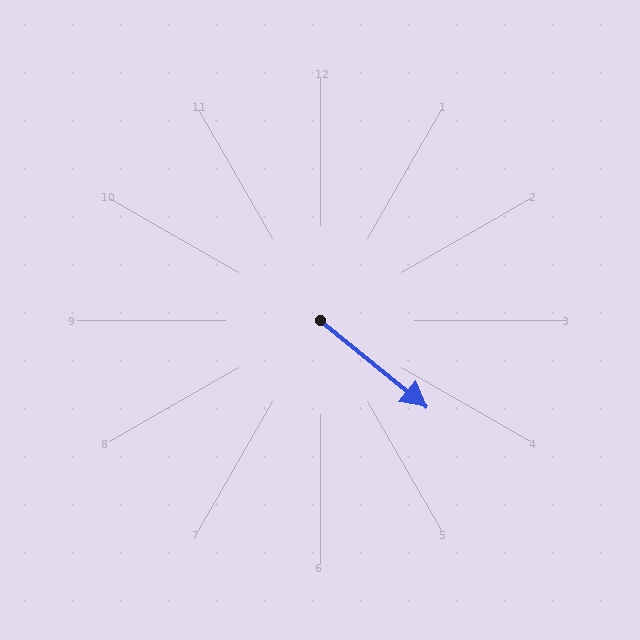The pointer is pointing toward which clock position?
Roughly 4 o'clock.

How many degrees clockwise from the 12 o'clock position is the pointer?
Approximately 129 degrees.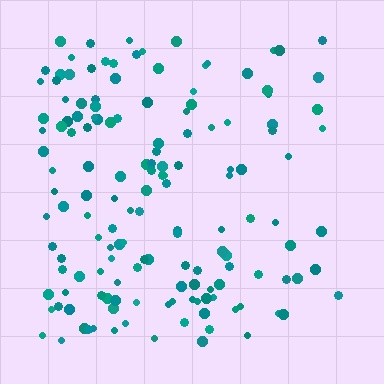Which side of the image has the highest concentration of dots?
The left.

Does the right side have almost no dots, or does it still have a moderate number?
Still a moderate number, just noticeably fewer than the left.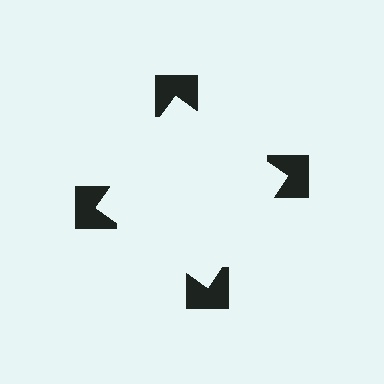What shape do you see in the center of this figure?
An illusory square — its edges are inferred from the aligned wedge cuts in the notched squares, not physically drawn.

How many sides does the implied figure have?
4 sides.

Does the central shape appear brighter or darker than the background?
It typically appears slightly brighter than the background, even though no actual brightness change is drawn.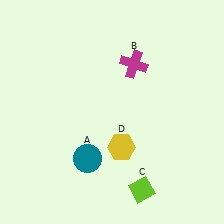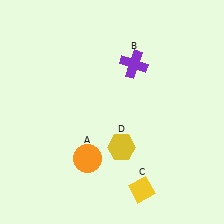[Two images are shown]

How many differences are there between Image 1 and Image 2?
There are 3 differences between the two images.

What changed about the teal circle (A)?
In Image 1, A is teal. In Image 2, it changed to orange.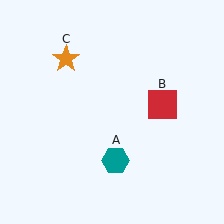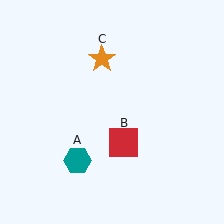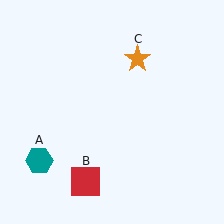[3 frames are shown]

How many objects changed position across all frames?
3 objects changed position: teal hexagon (object A), red square (object B), orange star (object C).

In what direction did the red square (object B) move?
The red square (object B) moved down and to the left.